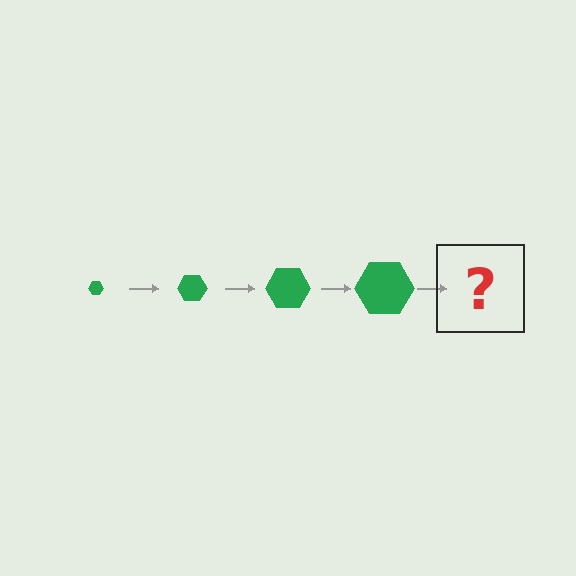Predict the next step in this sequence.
The next step is a green hexagon, larger than the previous one.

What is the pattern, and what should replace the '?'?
The pattern is that the hexagon gets progressively larger each step. The '?' should be a green hexagon, larger than the previous one.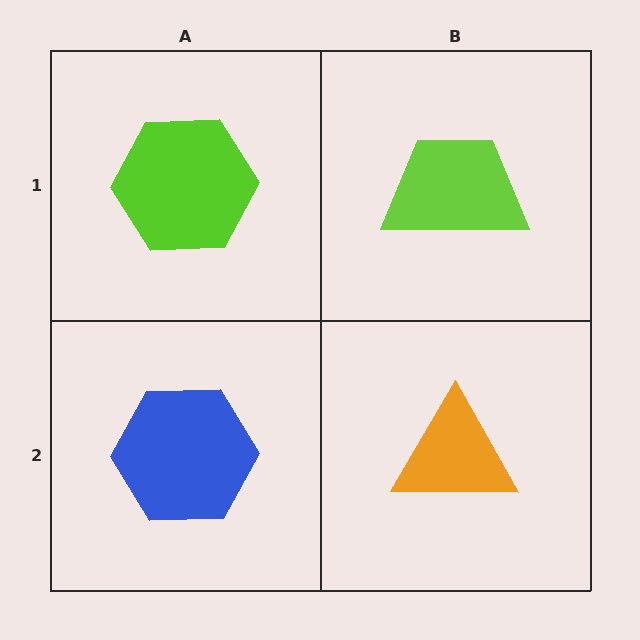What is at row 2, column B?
An orange triangle.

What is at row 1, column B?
A lime trapezoid.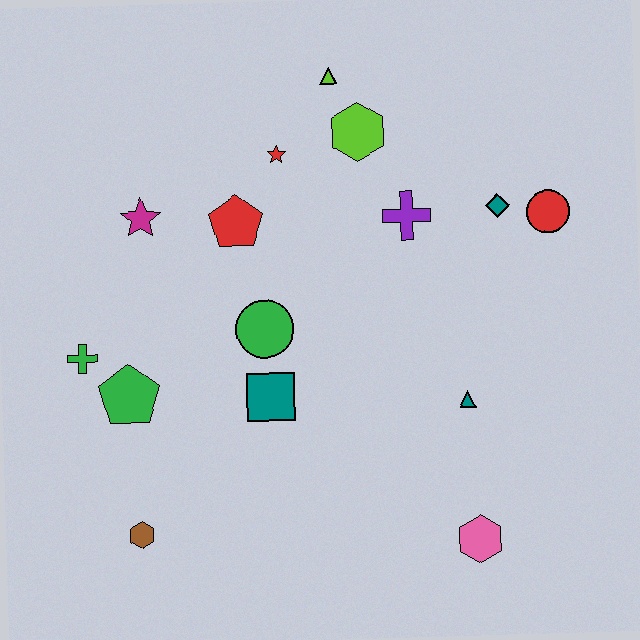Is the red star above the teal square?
Yes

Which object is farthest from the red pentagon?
The pink hexagon is farthest from the red pentagon.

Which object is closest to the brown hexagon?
The green pentagon is closest to the brown hexagon.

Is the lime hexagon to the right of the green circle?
Yes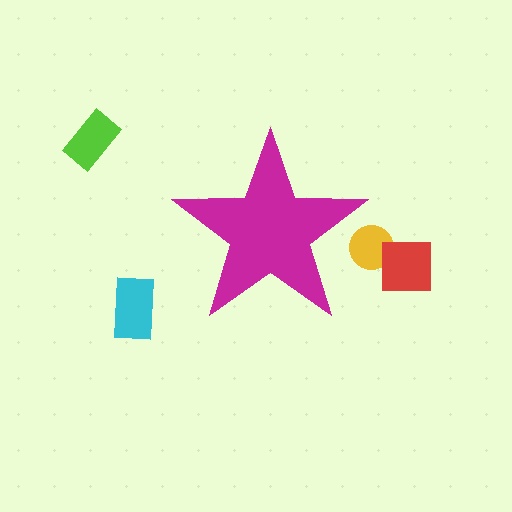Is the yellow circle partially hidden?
Yes, the yellow circle is partially hidden behind the magenta star.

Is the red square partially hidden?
No, the red square is fully visible.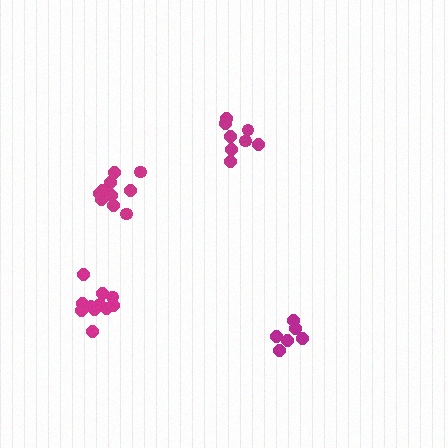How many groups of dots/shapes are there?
There are 4 groups.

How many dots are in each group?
Group 1: 6 dots, Group 2: 10 dots, Group 3: 11 dots, Group 4: 8 dots (35 total).